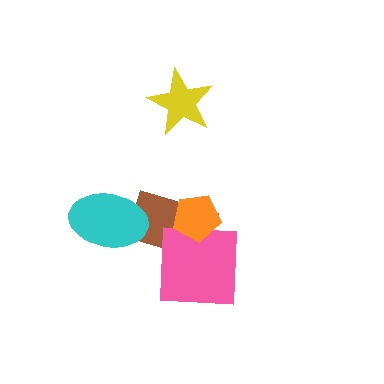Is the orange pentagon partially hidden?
No, no other shape covers it.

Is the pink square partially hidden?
Yes, it is partially covered by another shape.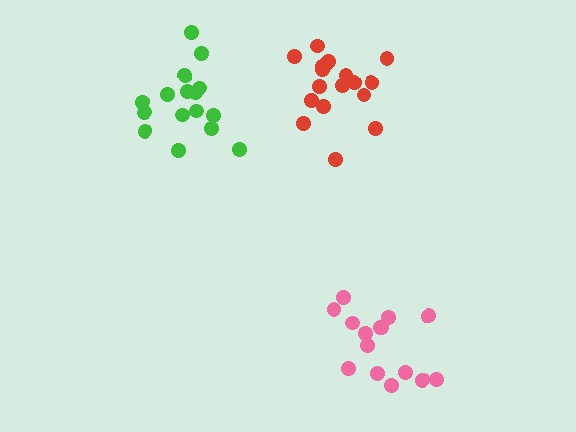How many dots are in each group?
Group 1: 16 dots, Group 2: 15 dots, Group 3: 18 dots (49 total).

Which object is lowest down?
The pink cluster is bottommost.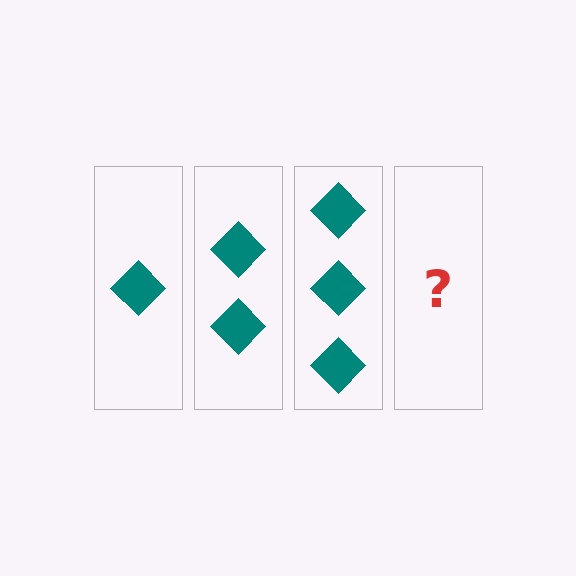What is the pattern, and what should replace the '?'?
The pattern is that each step adds one more diamond. The '?' should be 4 diamonds.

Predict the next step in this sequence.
The next step is 4 diamonds.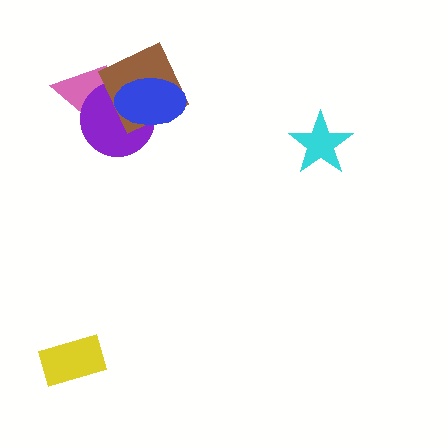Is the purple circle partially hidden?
Yes, it is partially covered by another shape.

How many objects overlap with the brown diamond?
3 objects overlap with the brown diamond.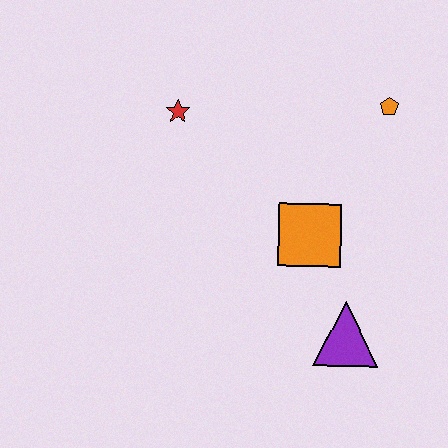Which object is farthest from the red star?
The purple triangle is farthest from the red star.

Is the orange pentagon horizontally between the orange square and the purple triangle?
No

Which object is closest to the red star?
The orange square is closest to the red star.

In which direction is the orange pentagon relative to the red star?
The orange pentagon is to the right of the red star.